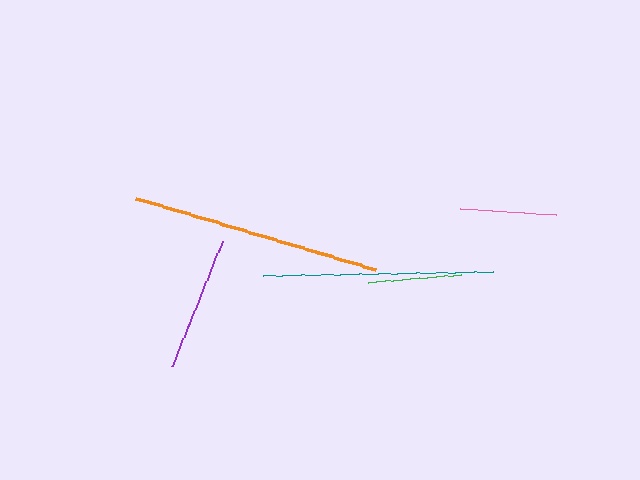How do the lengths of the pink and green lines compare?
The pink and green lines are approximately the same length.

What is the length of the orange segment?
The orange segment is approximately 249 pixels long.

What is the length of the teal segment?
The teal segment is approximately 231 pixels long.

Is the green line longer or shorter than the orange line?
The orange line is longer than the green line.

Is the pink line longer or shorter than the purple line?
The purple line is longer than the pink line.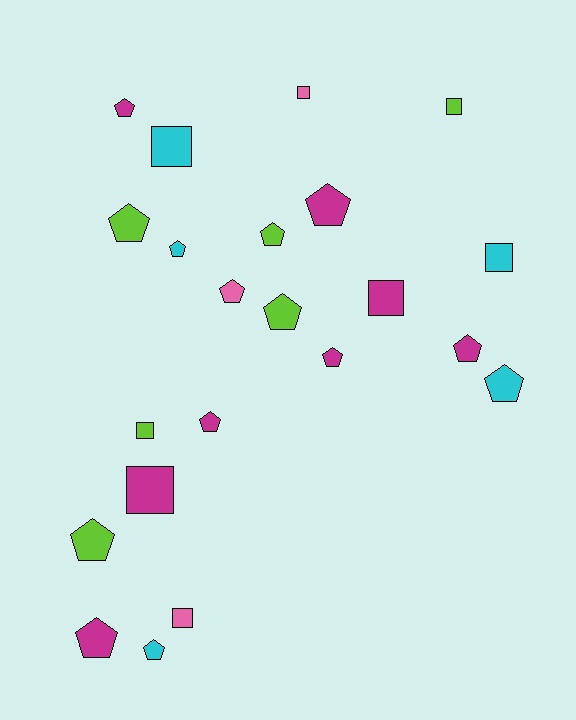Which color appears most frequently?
Magenta, with 8 objects.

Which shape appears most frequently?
Pentagon, with 14 objects.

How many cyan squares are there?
There are 2 cyan squares.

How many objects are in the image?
There are 22 objects.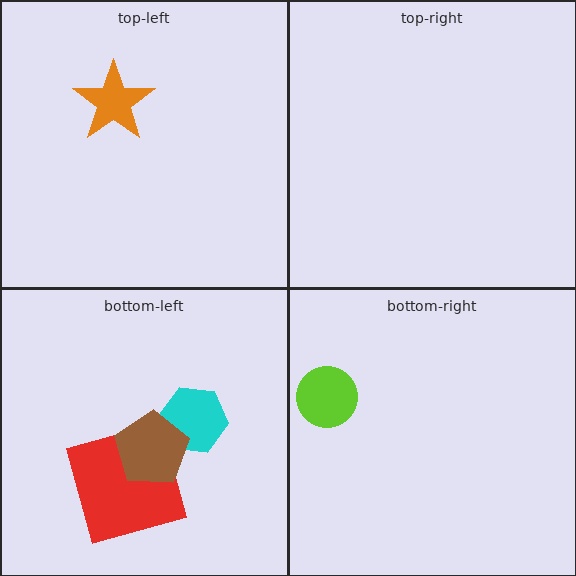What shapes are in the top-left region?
The orange star.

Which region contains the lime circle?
The bottom-right region.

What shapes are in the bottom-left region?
The red square, the cyan hexagon, the brown pentagon.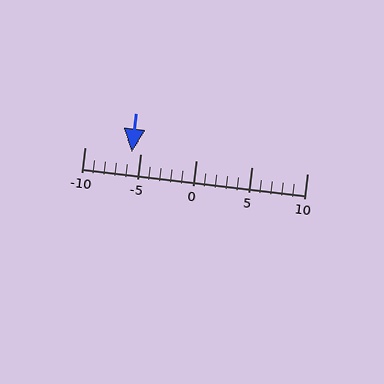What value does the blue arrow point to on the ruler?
The blue arrow points to approximately -6.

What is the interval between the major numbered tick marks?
The major tick marks are spaced 5 units apart.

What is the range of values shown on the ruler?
The ruler shows values from -10 to 10.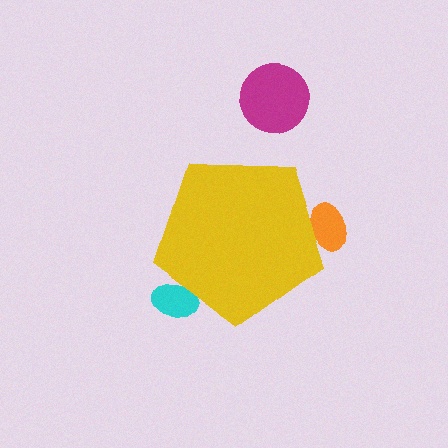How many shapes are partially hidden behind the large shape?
2 shapes are partially hidden.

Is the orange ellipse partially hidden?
Yes, the orange ellipse is partially hidden behind the yellow pentagon.